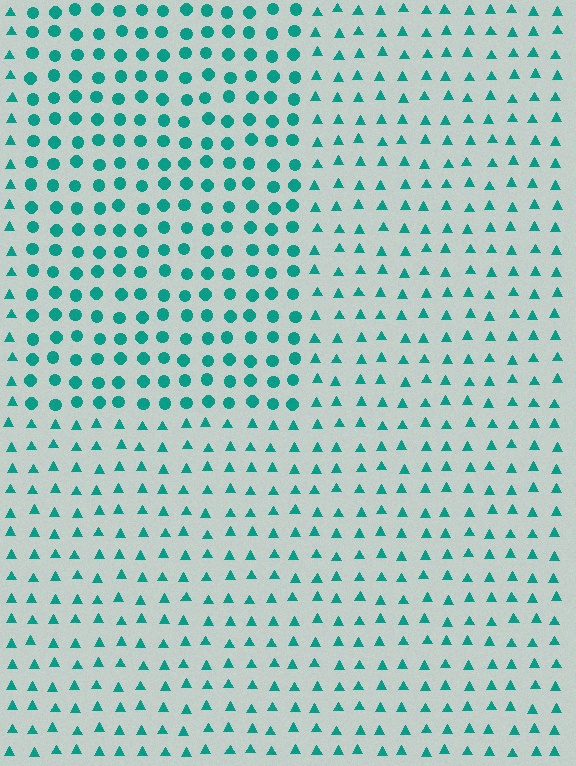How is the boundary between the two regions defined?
The boundary is defined by a change in element shape: circles inside vs. triangles outside. All elements share the same color and spacing.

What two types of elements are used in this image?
The image uses circles inside the rectangle region and triangles outside it.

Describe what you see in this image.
The image is filled with small teal elements arranged in a uniform grid. A rectangle-shaped region contains circles, while the surrounding area contains triangles. The boundary is defined purely by the change in element shape.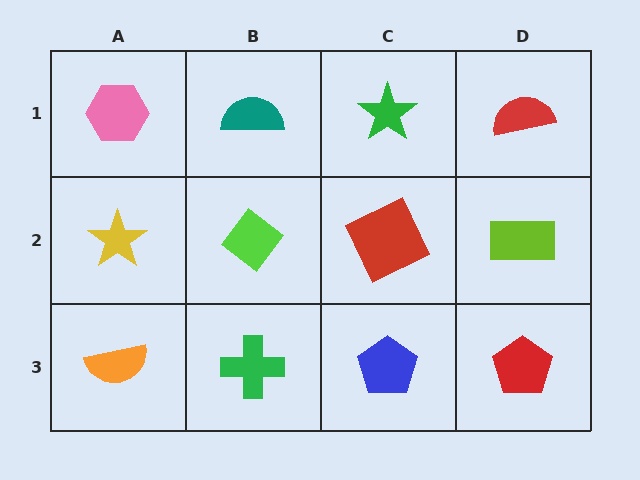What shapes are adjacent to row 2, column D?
A red semicircle (row 1, column D), a red pentagon (row 3, column D), a red square (row 2, column C).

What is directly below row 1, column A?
A yellow star.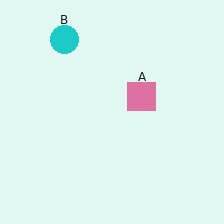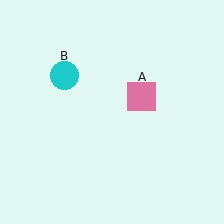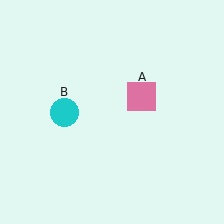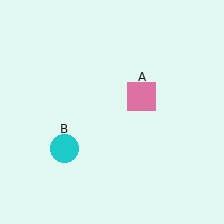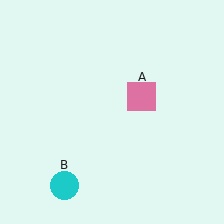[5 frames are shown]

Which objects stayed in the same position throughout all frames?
Pink square (object A) remained stationary.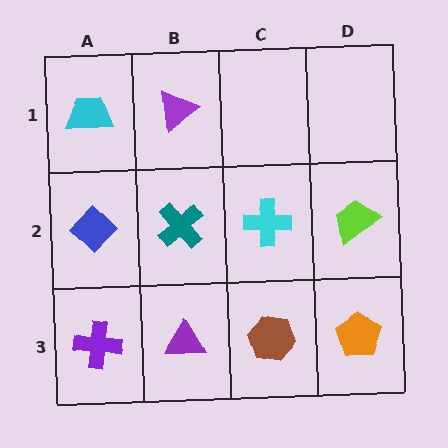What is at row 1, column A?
A cyan trapezoid.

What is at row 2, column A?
A blue diamond.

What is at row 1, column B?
A purple triangle.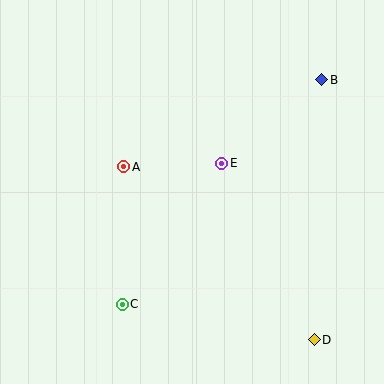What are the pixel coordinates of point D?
Point D is at (314, 340).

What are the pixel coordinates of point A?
Point A is at (124, 167).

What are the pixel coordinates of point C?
Point C is at (122, 304).